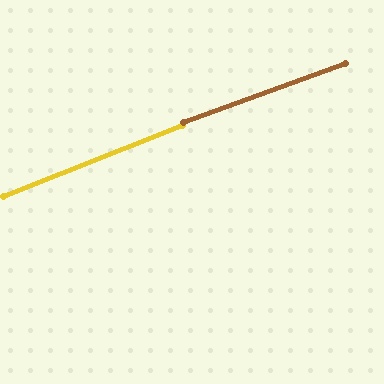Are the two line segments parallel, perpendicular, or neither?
Parallel — their directions differ by only 1.6°.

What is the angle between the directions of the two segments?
Approximately 2 degrees.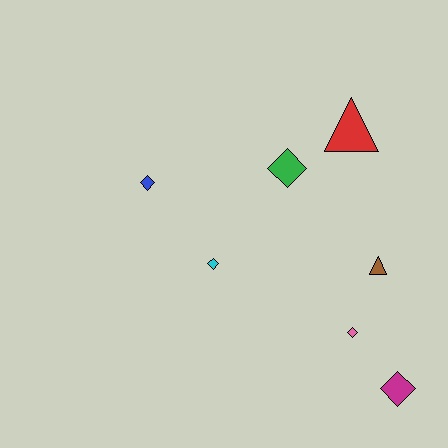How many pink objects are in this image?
There is 1 pink object.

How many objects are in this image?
There are 7 objects.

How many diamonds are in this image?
There are 5 diamonds.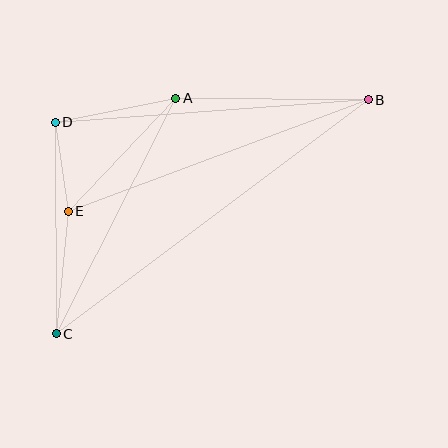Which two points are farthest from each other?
Points B and C are farthest from each other.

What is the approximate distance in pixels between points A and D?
The distance between A and D is approximately 123 pixels.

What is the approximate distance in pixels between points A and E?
The distance between A and E is approximately 156 pixels.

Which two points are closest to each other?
Points D and E are closest to each other.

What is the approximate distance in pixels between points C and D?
The distance between C and D is approximately 211 pixels.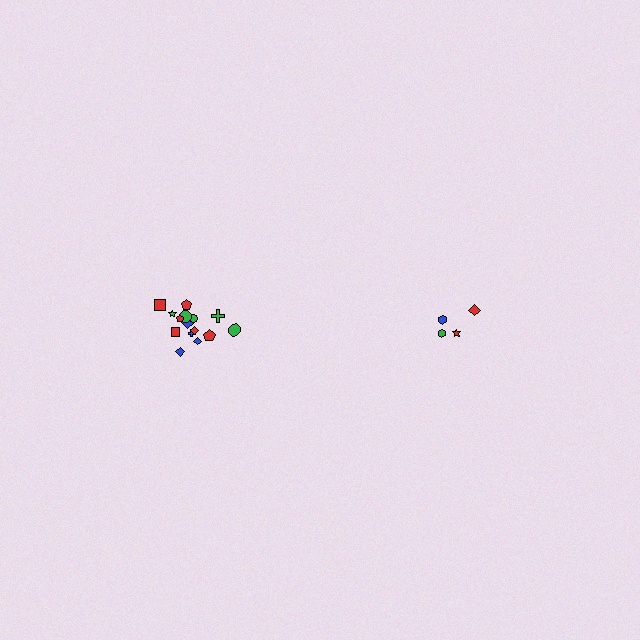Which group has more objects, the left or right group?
The left group.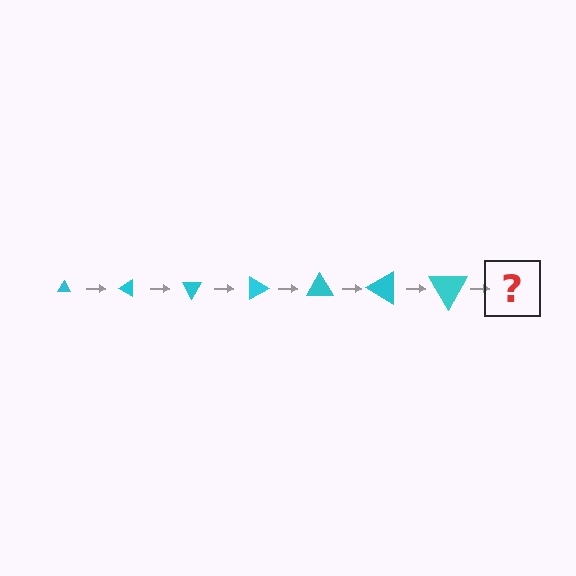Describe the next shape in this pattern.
It should be a triangle, larger than the previous one and rotated 210 degrees from the start.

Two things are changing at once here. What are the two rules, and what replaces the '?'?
The two rules are that the triangle grows larger each step and it rotates 30 degrees each step. The '?' should be a triangle, larger than the previous one and rotated 210 degrees from the start.